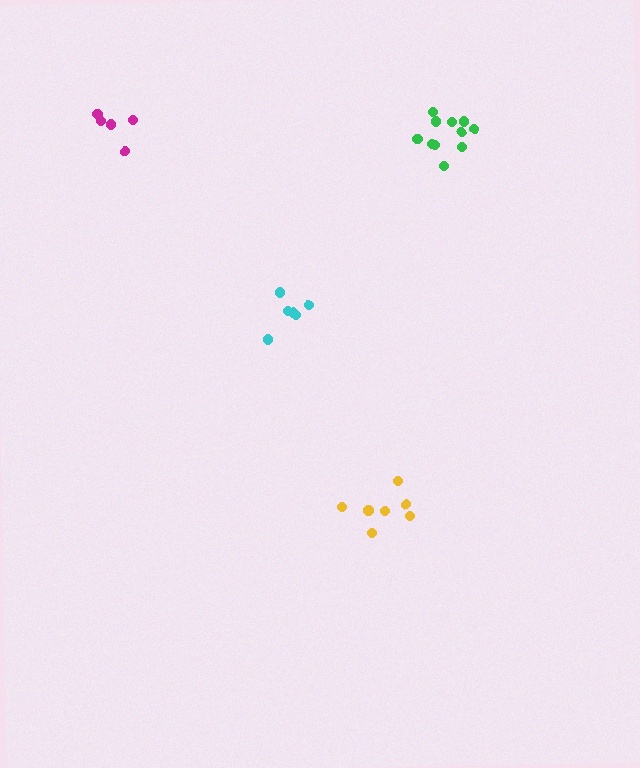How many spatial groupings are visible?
There are 4 spatial groupings.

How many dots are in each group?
Group 1: 7 dots, Group 2: 11 dots, Group 3: 6 dots, Group 4: 6 dots (30 total).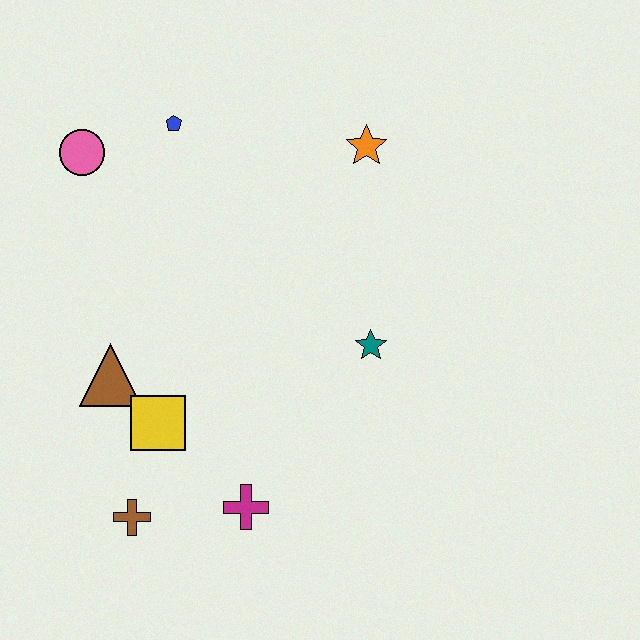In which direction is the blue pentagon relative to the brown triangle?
The blue pentagon is above the brown triangle.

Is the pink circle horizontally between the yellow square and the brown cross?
No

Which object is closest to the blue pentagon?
The pink circle is closest to the blue pentagon.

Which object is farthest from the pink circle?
The magenta cross is farthest from the pink circle.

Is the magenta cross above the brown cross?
Yes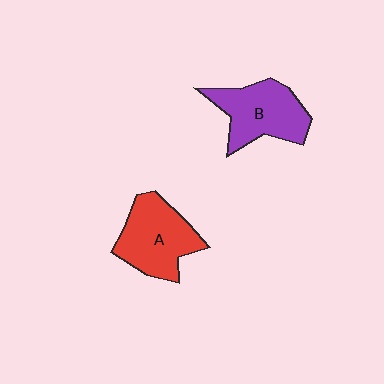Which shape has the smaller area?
Shape B (purple).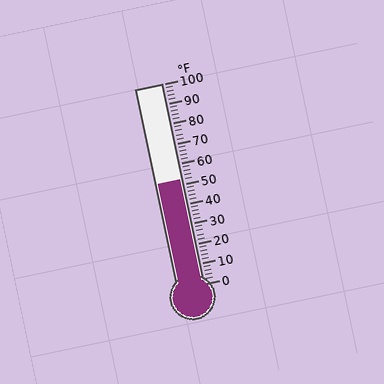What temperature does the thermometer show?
The thermometer shows approximately 52°F.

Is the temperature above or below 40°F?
The temperature is above 40°F.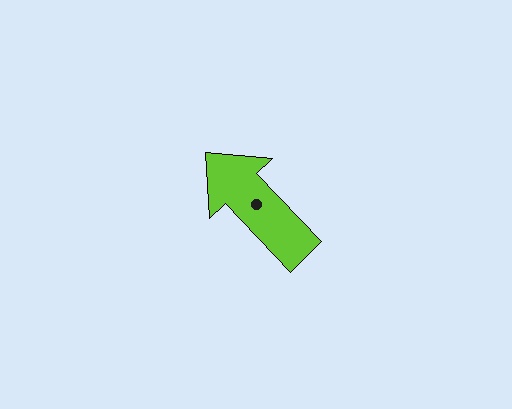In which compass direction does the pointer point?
Northwest.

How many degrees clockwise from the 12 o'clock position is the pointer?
Approximately 316 degrees.